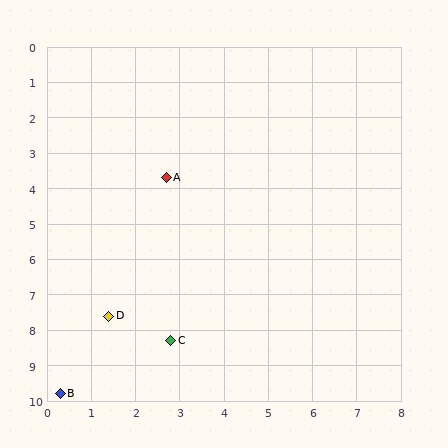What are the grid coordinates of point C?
Point C is at approximately (2.8, 8.3).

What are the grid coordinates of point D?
Point D is at approximately (1.4, 7.6).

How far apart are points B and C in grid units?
Points B and C are about 2.9 grid units apart.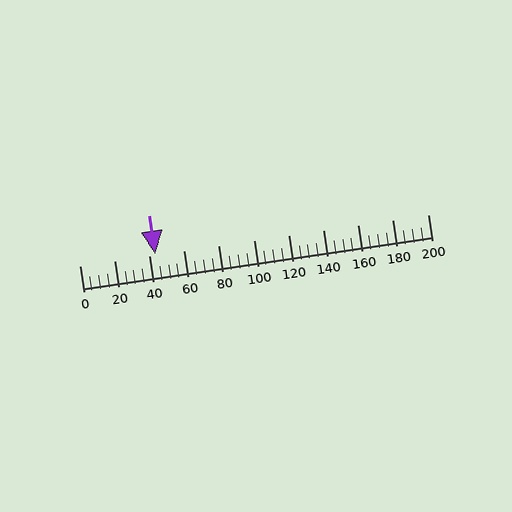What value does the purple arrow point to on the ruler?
The purple arrow points to approximately 43.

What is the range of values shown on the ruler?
The ruler shows values from 0 to 200.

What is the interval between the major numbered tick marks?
The major tick marks are spaced 20 units apart.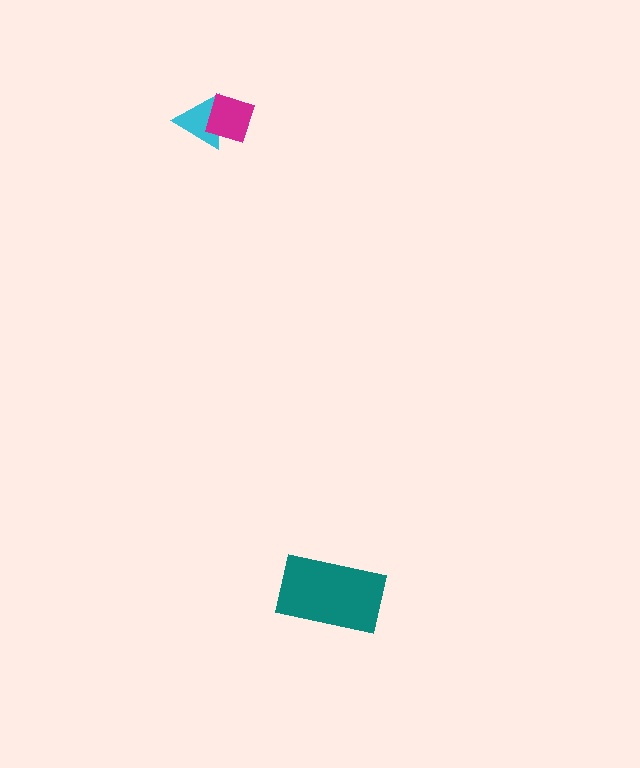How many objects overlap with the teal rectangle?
0 objects overlap with the teal rectangle.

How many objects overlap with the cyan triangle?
1 object overlaps with the cyan triangle.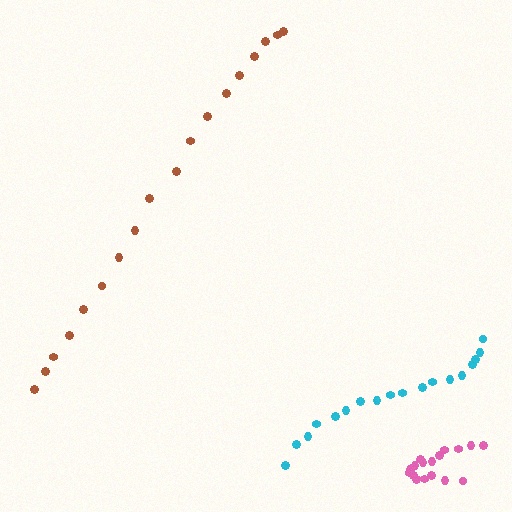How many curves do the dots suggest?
There are 3 distinct paths.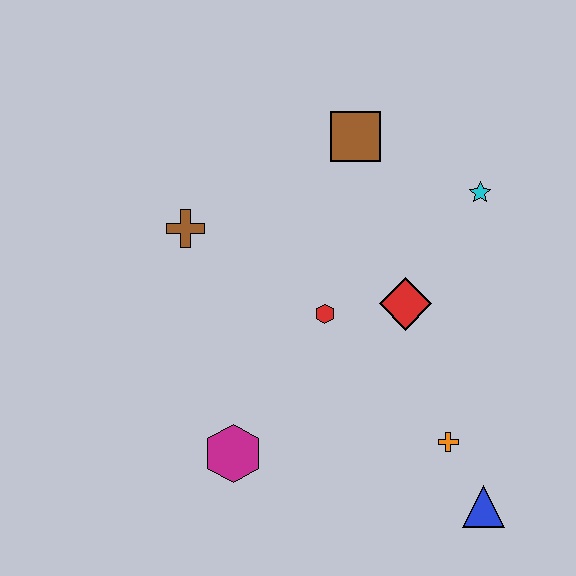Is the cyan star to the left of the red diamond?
No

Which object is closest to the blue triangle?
The orange cross is closest to the blue triangle.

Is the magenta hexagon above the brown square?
No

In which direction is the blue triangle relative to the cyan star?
The blue triangle is below the cyan star.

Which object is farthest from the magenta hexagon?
The cyan star is farthest from the magenta hexagon.